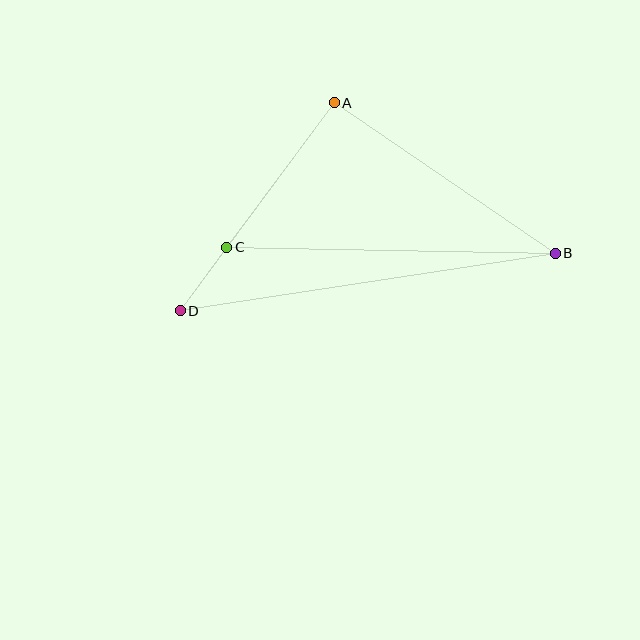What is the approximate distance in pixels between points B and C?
The distance between B and C is approximately 329 pixels.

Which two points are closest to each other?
Points C and D are closest to each other.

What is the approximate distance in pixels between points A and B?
The distance between A and B is approximately 268 pixels.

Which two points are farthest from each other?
Points B and D are farthest from each other.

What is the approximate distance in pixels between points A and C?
The distance between A and C is approximately 180 pixels.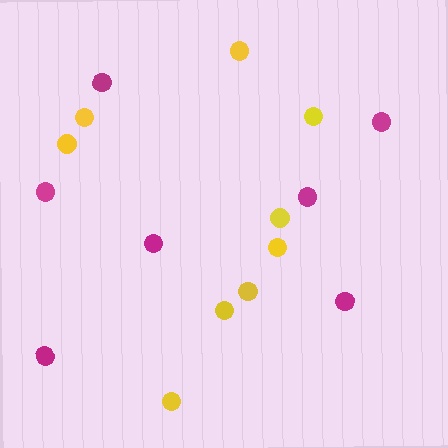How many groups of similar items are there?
There are 2 groups: one group of yellow circles (9) and one group of magenta circles (7).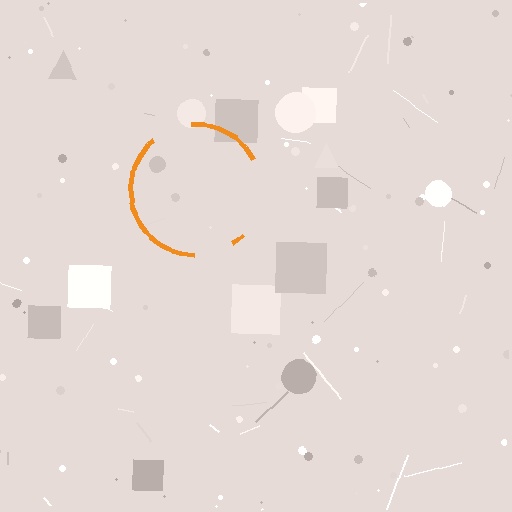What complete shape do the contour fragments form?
The contour fragments form a circle.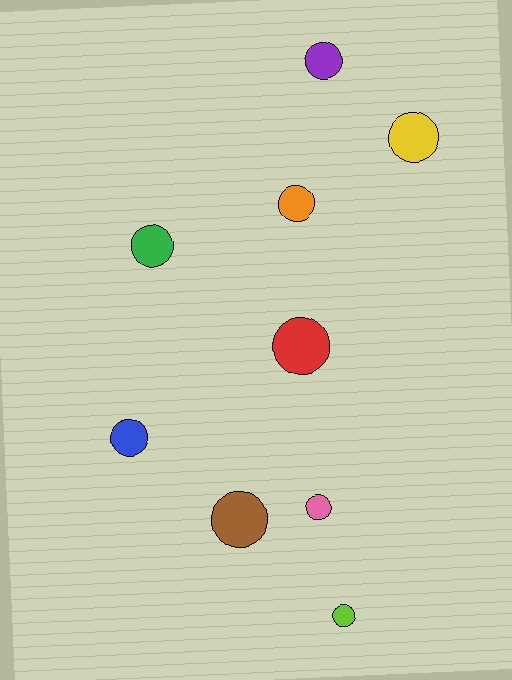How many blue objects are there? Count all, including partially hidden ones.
There is 1 blue object.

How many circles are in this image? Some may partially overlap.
There are 9 circles.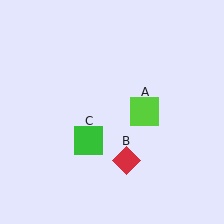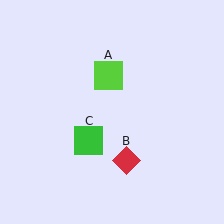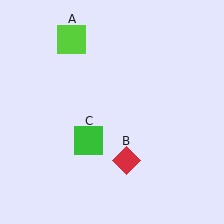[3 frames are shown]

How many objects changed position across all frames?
1 object changed position: lime square (object A).